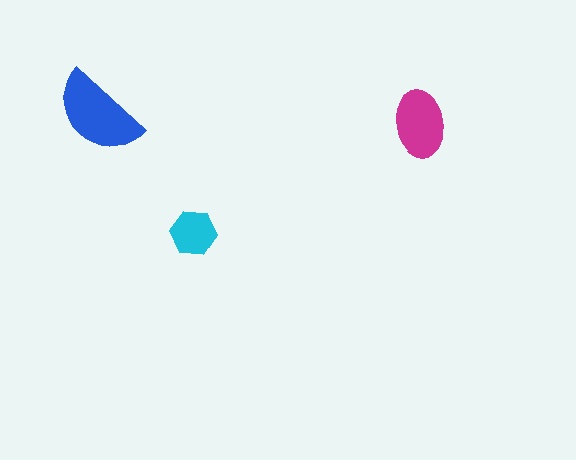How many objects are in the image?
There are 3 objects in the image.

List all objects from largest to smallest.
The blue semicircle, the magenta ellipse, the cyan hexagon.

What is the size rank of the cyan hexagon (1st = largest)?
3rd.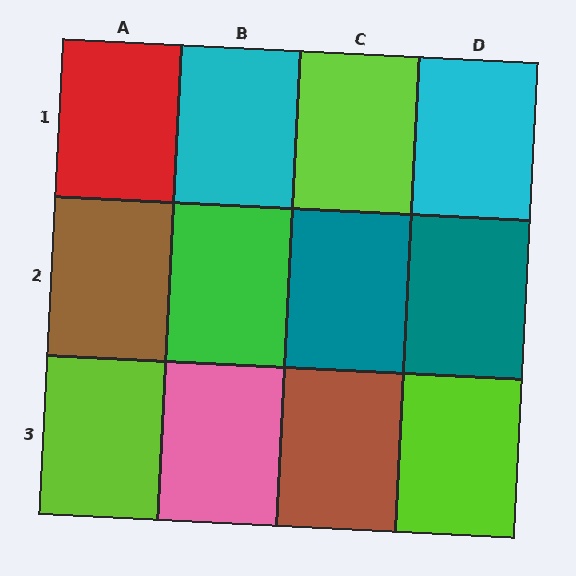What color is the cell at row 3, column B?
Pink.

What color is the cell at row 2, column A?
Brown.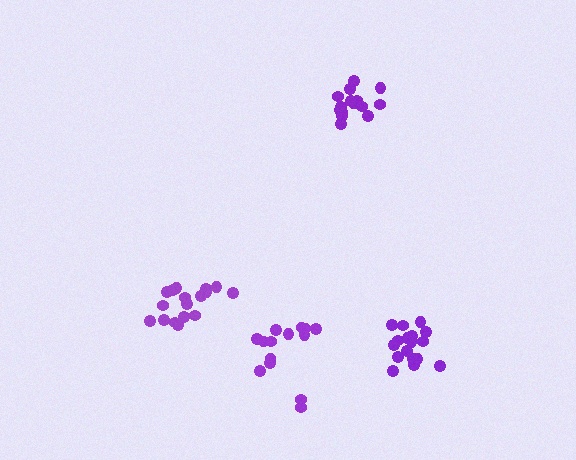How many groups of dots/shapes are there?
There are 4 groups.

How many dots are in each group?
Group 1: 14 dots, Group 2: 17 dots, Group 3: 15 dots, Group 4: 18 dots (64 total).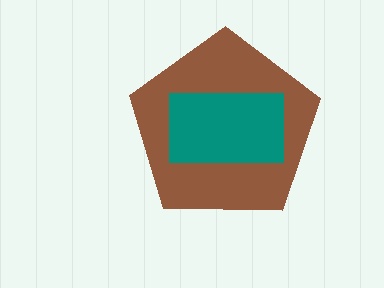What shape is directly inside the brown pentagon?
The teal rectangle.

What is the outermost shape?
The brown pentagon.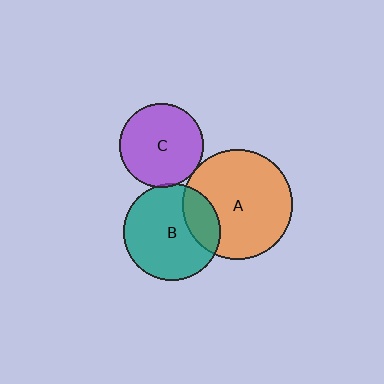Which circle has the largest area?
Circle A (orange).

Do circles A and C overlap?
Yes.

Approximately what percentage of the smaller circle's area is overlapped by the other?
Approximately 5%.